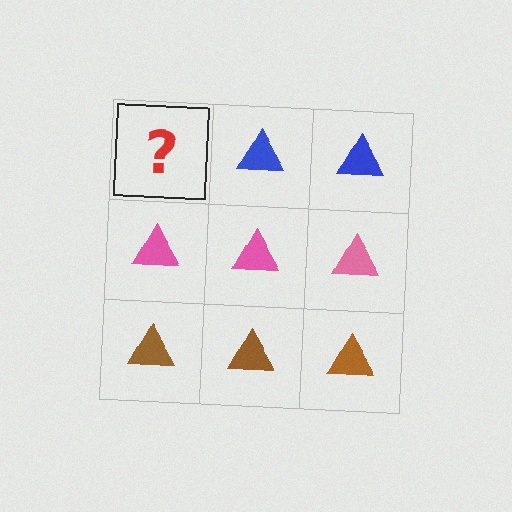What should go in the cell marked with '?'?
The missing cell should contain a blue triangle.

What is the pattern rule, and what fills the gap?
The rule is that each row has a consistent color. The gap should be filled with a blue triangle.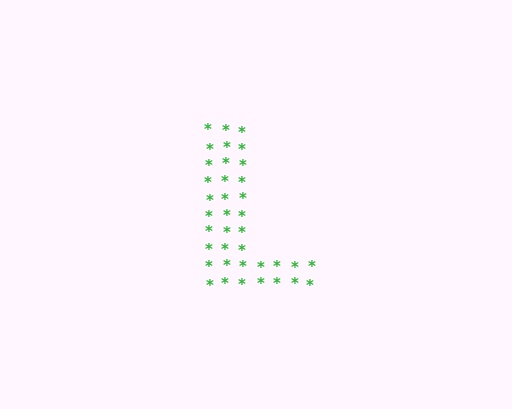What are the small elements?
The small elements are asterisks.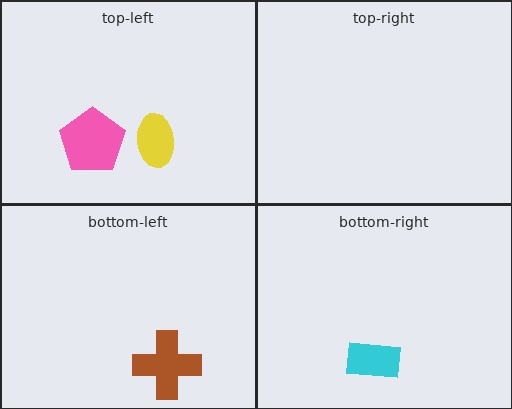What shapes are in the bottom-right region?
The cyan rectangle.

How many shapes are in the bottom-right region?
1.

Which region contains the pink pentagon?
The top-left region.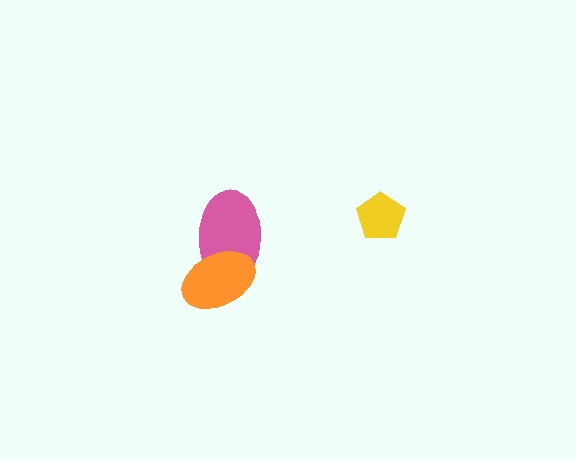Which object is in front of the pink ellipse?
The orange ellipse is in front of the pink ellipse.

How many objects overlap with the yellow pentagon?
0 objects overlap with the yellow pentagon.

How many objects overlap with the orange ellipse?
1 object overlaps with the orange ellipse.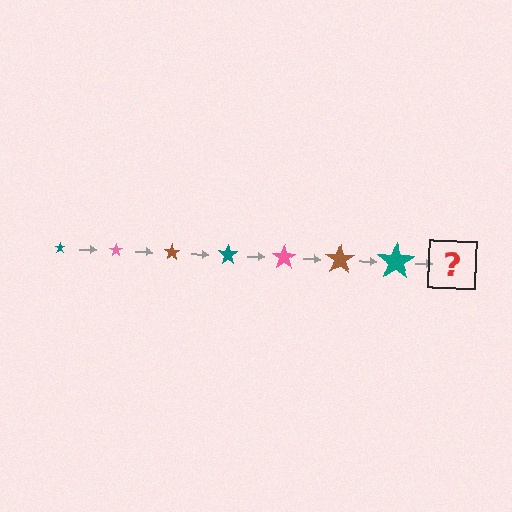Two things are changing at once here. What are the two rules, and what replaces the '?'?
The two rules are that the star grows larger each step and the color cycles through teal, pink, and brown. The '?' should be a pink star, larger than the previous one.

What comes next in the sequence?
The next element should be a pink star, larger than the previous one.